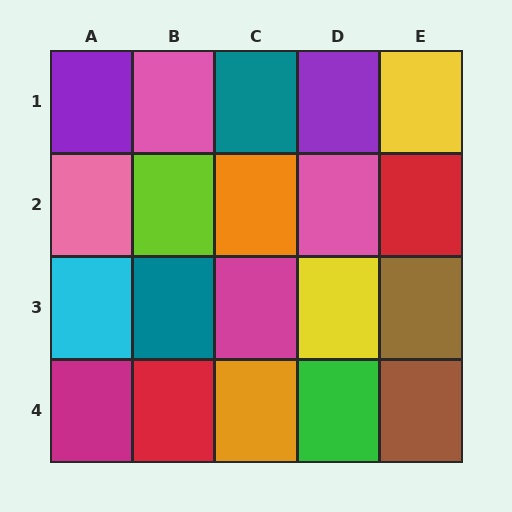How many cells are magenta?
2 cells are magenta.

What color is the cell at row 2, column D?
Pink.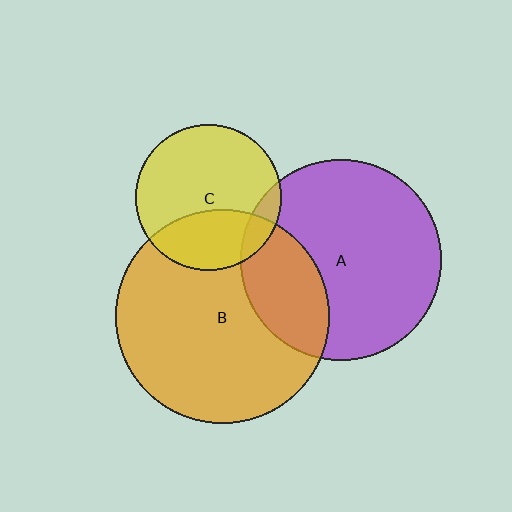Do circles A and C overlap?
Yes.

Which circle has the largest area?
Circle B (orange).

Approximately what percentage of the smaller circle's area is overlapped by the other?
Approximately 10%.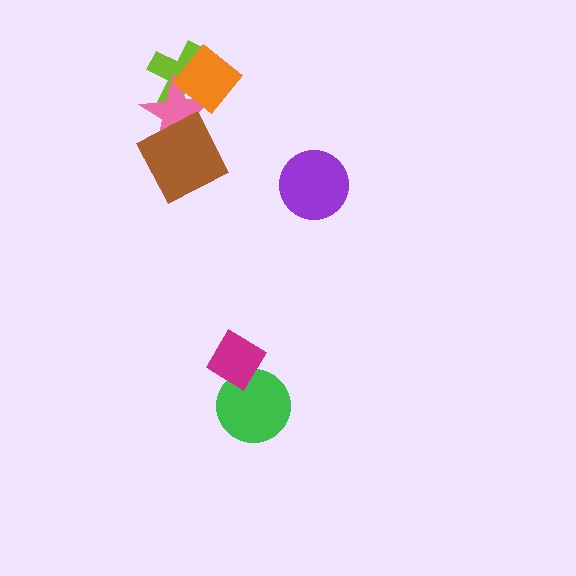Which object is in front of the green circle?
The magenta diamond is in front of the green circle.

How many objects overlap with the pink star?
3 objects overlap with the pink star.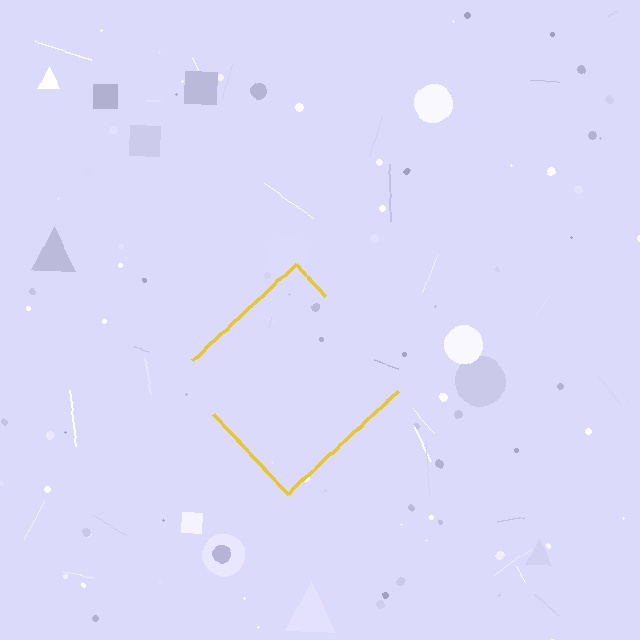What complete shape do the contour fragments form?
The contour fragments form a diamond.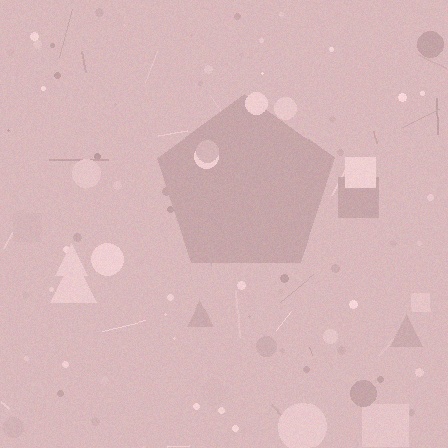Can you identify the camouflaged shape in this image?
The camouflaged shape is a pentagon.